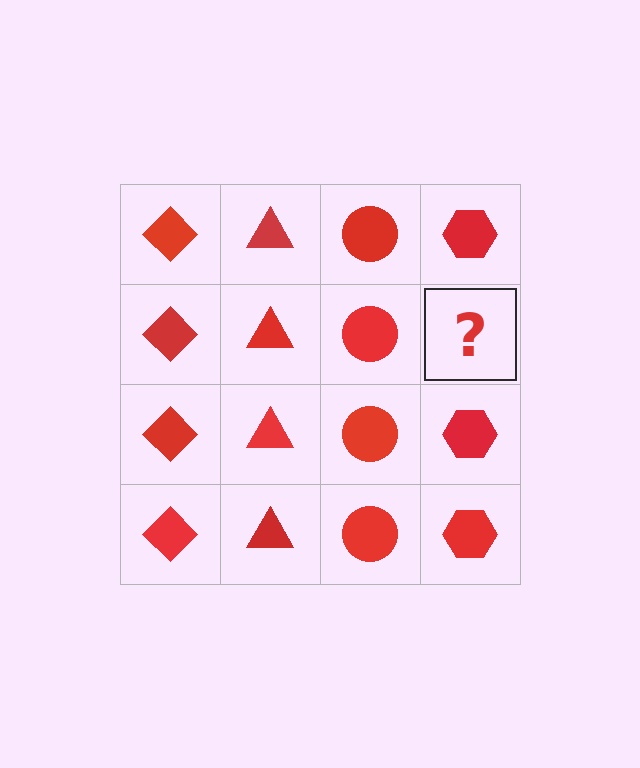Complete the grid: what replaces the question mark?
The question mark should be replaced with a red hexagon.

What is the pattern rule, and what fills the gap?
The rule is that each column has a consistent shape. The gap should be filled with a red hexagon.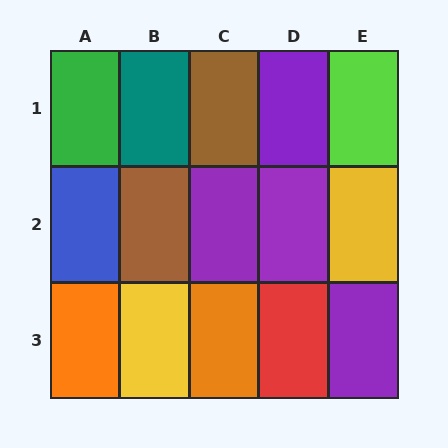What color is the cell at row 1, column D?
Purple.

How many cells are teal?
1 cell is teal.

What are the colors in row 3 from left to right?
Orange, yellow, orange, red, purple.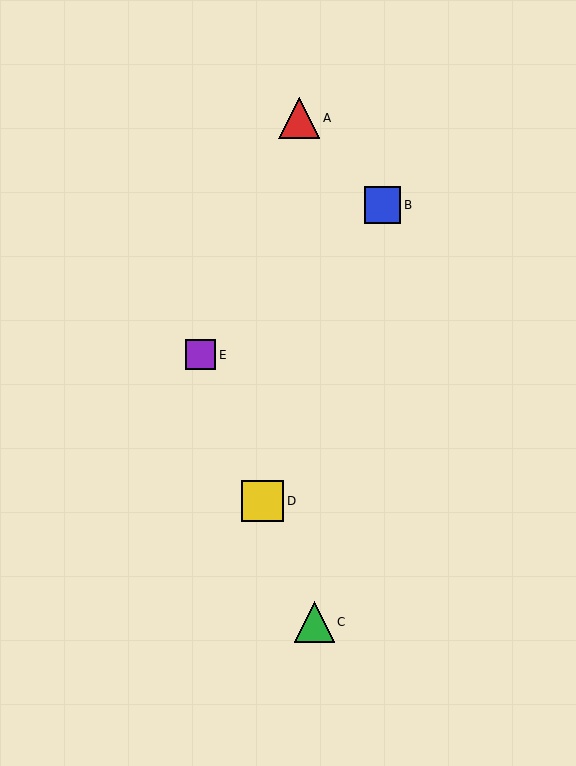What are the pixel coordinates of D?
Object D is at (263, 501).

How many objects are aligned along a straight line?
3 objects (C, D, E) are aligned along a straight line.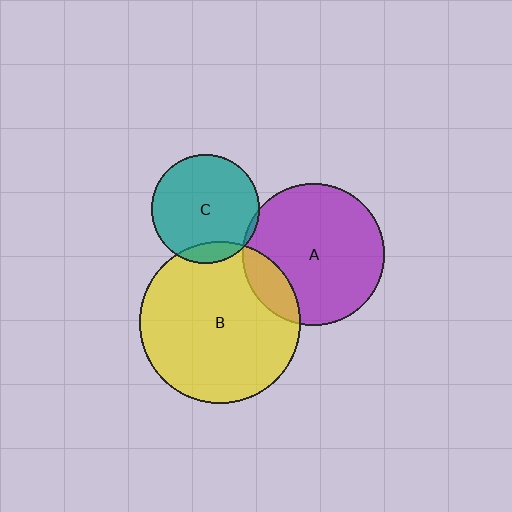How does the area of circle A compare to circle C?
Approximately 1.7 times.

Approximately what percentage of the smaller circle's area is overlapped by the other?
Approximately 5%.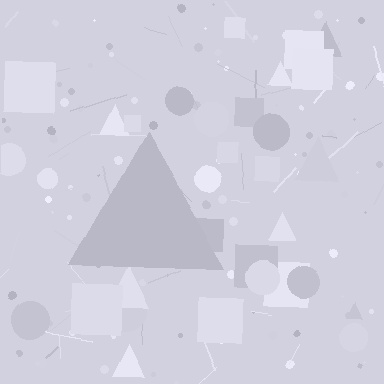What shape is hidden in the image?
A triangle is hidden in the image.